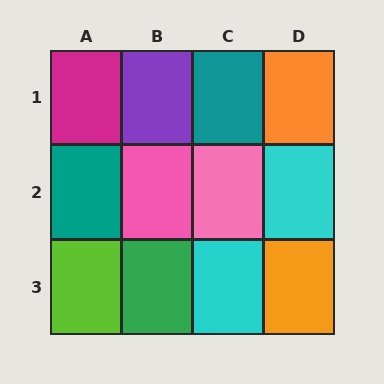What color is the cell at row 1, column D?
Orange.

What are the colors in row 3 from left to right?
Lime, green, cyan, orange.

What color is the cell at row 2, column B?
Pink.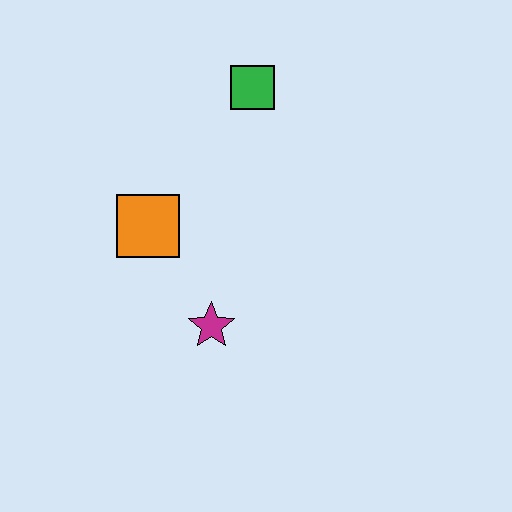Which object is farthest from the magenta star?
The green square is farthest from the magenta star.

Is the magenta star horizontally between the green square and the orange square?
Yes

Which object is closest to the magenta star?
The orange square is closest to the magenta star.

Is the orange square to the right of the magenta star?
No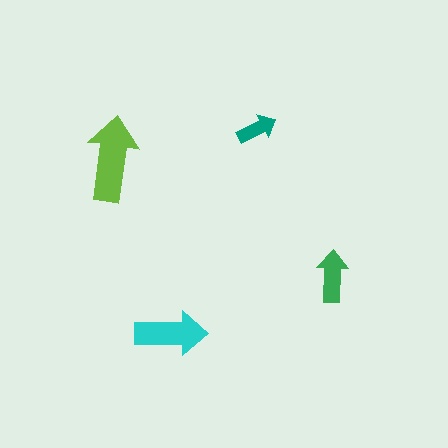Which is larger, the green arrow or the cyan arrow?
The cyan one.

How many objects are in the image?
There are 4 objects in the image.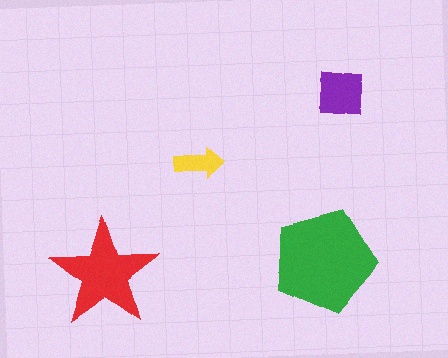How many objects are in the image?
There are 4 objects in the image.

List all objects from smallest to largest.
The yellow arrow, the purple square, the red star, the green pentagon.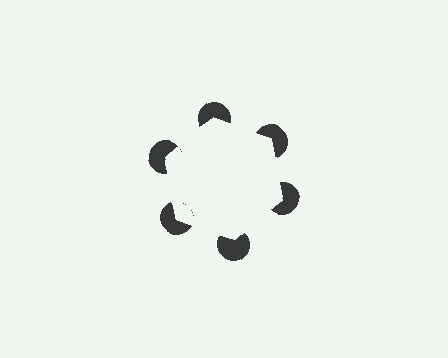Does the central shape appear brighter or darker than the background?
It typically appears slightly brighter than the background, even though no actual brightness change is drawn.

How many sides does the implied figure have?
6 sides.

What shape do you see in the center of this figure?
An illusory hexagon — its edges are inferred from the aligned wedge cuts in the pac-man discs, not physically drawn.